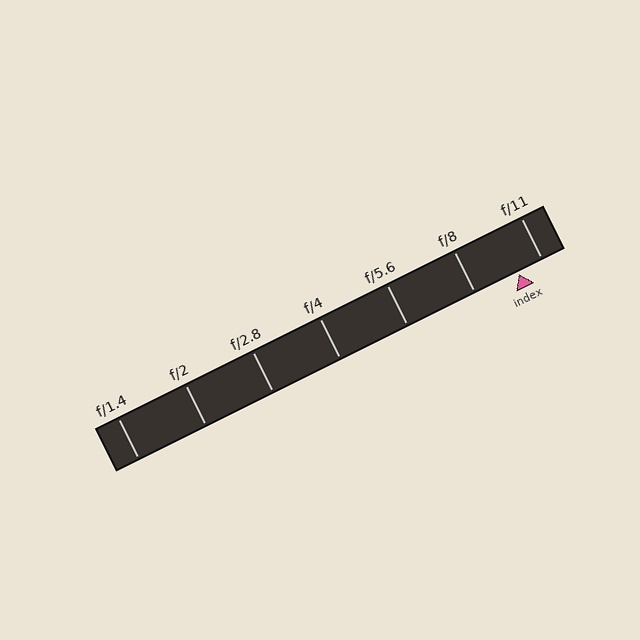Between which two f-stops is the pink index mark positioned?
The index mark is between f/8 and f/11.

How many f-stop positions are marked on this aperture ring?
There are 7 f-stop positions marked.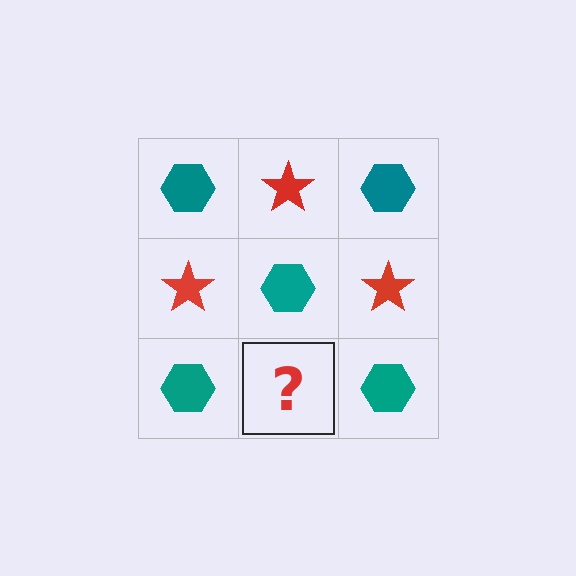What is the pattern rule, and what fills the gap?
The rule is that it alternates teal hexagon and red star in a checkerboard pattern. The gap should be filled with a red star.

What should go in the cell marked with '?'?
The missing cell should contain a red star.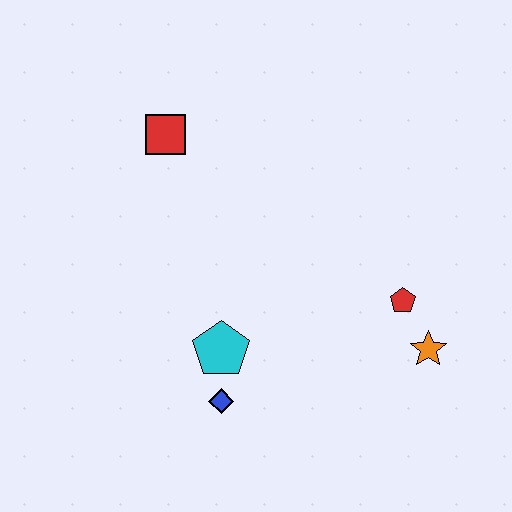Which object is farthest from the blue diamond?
The red square is farthest from the blue diamond.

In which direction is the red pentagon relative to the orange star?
The red pentagon is above the orange star.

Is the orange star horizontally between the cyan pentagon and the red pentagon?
No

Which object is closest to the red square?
The cyan pentagon is closest to the red square.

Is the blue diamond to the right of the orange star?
No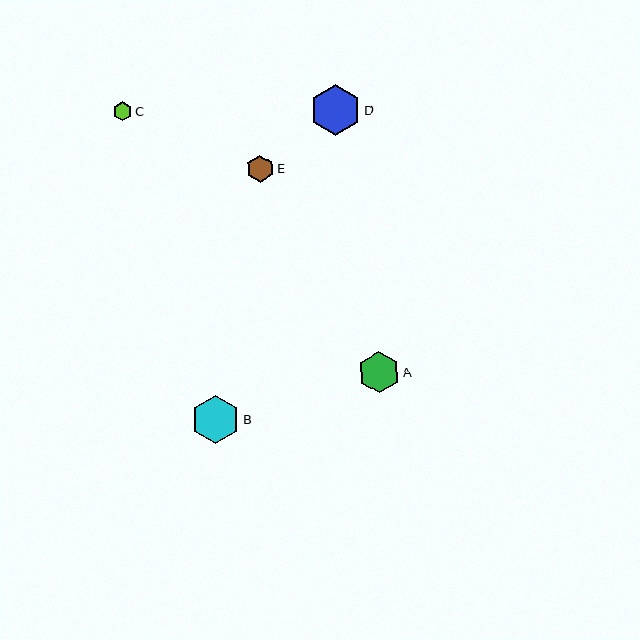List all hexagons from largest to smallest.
From largest to smallest: D, B, A, E, C.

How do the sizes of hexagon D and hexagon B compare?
Hexagon D and hexagon B are approximately the same size.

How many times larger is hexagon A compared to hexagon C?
Hexagon A is approximately 2.2 times the size of hexagon C.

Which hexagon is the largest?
Hexagon D is the largest with a size of approximately 51 pixels.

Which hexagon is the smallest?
Hexagon C is the smallest with a size of approximately 19 pixels.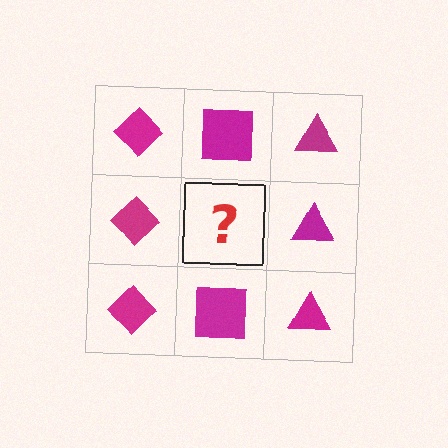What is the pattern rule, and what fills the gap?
The rule is that each column has a consistent shape. The gap should be filled with a magenta square.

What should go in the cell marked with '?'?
The missing cell should contain a magenta square.